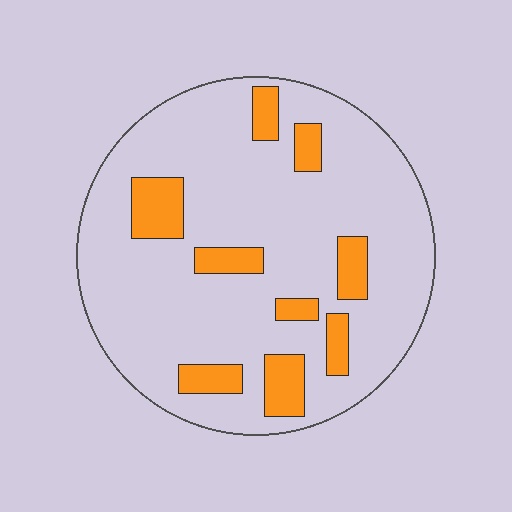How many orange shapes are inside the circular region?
9.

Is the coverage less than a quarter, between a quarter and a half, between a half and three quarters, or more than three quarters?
Less than a quarter.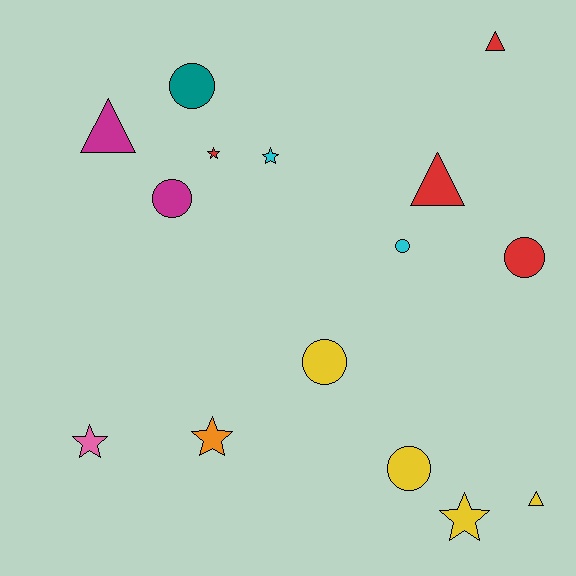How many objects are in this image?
There are 15 objects.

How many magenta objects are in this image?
There are 2 magenta objects.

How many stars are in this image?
There are 5 stars.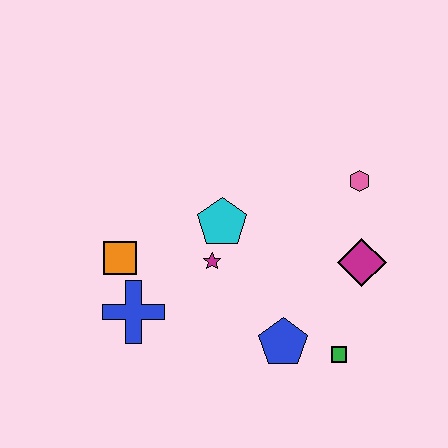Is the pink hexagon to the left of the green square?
No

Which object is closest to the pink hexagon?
The magenta diamond is closest to the pink hexagon.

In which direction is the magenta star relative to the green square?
The magenta star is to the left of the green square.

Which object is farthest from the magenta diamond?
The orange square is farthest from the magenta diamond.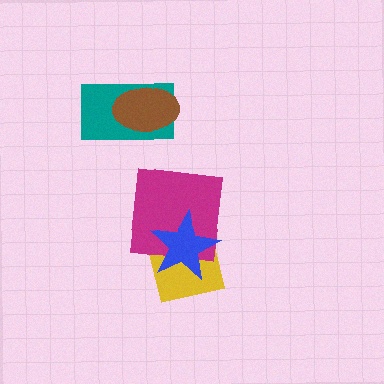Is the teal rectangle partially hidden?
Yes, it is partially covered by another shape.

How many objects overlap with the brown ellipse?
1 object overlaps with the brown ellipse.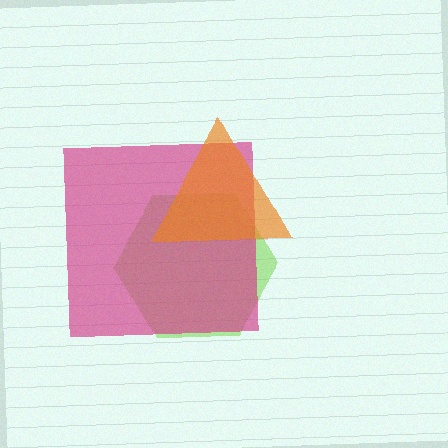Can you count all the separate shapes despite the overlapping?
Yes, there are 3 separate shapes.